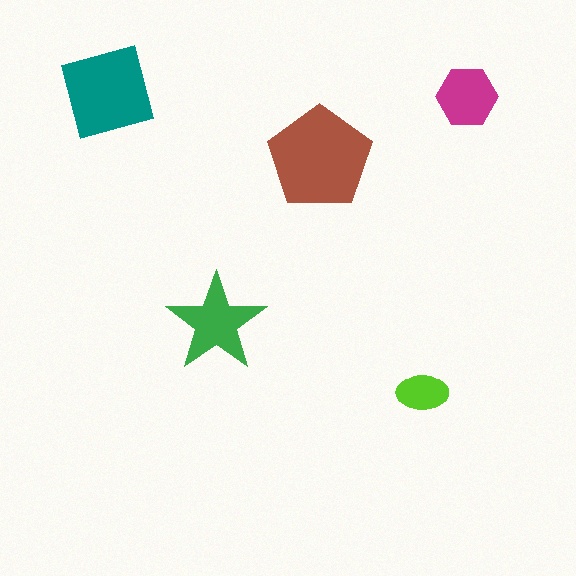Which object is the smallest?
The lime ellipse.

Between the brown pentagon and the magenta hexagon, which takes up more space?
The brown pentagon.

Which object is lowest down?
The lime ellipse is bottommost.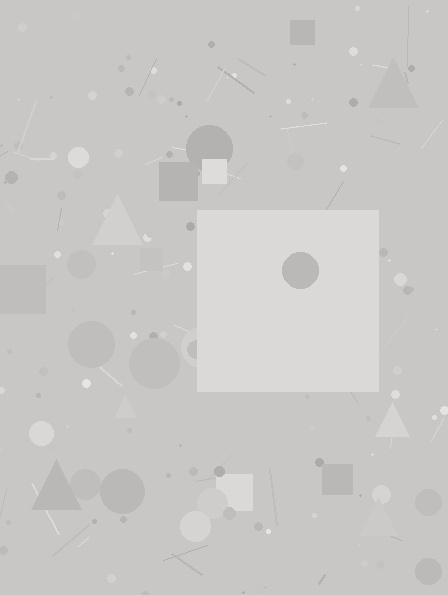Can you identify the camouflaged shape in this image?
The camouflaged shape is a square.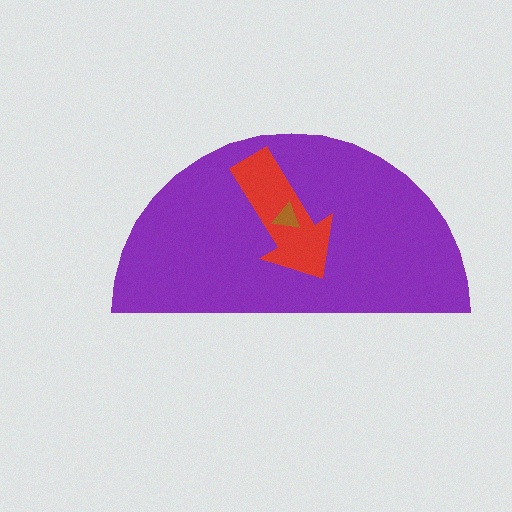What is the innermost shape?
The brown triangle.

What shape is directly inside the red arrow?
The brown triangle.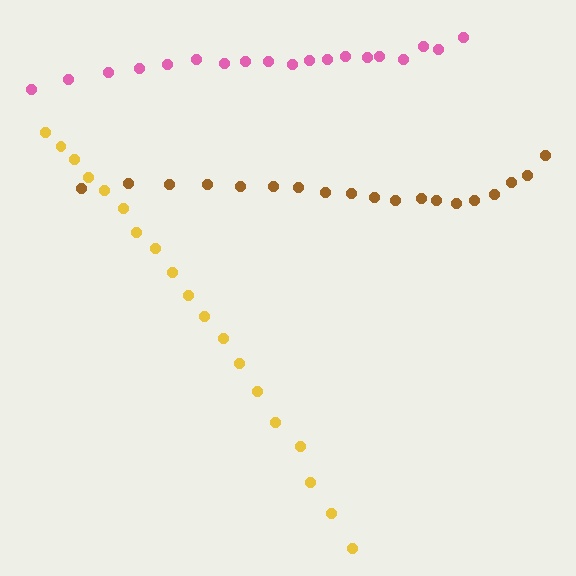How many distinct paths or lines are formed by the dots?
There are 3 distinct paths.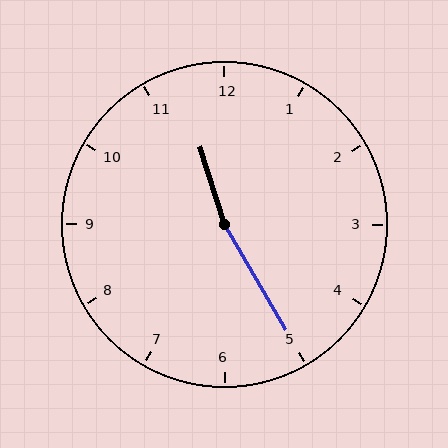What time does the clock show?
11:25.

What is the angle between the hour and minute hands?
Approximately 168 degrees.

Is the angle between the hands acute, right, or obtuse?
It is obtuse.